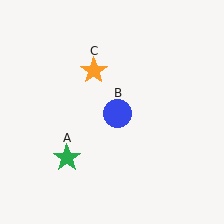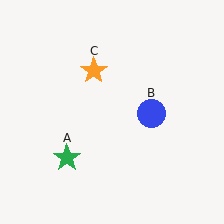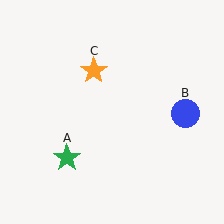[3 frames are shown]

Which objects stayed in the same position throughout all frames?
Green star (object A) and orange star (object C) remained stationary.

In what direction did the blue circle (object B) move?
The blue circle (object B) moved right.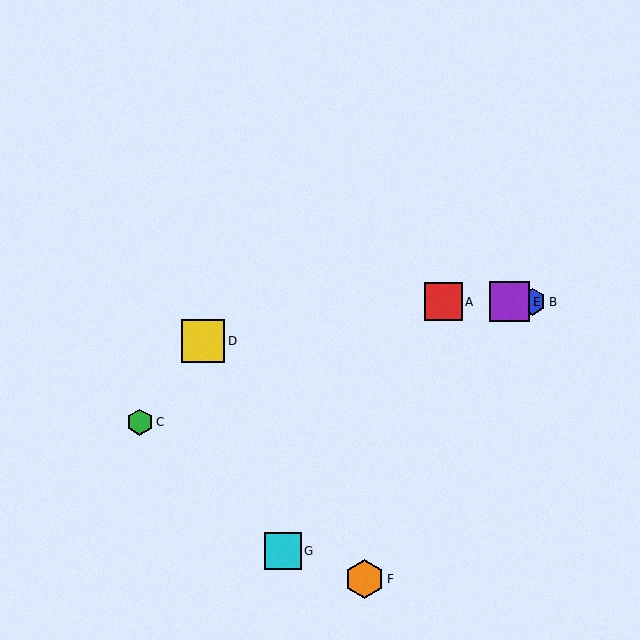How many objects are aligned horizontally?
3 objects (A, B, E) are aligned horizontally.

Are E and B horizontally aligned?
Yes, both are at y≈302.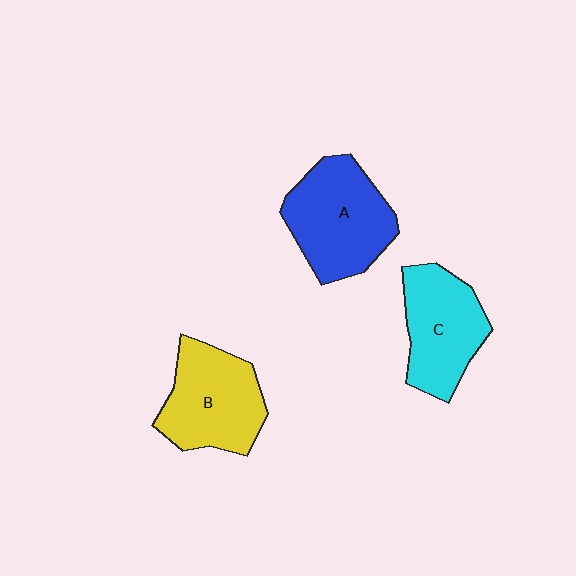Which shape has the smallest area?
Shape C (cyan).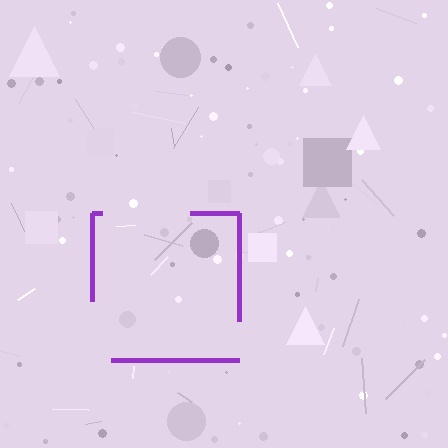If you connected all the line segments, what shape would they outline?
They would outline a square.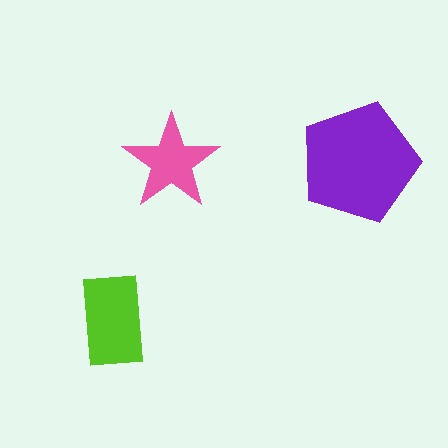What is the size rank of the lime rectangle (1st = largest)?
2nd.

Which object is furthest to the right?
The purple pentagon is rightmost.